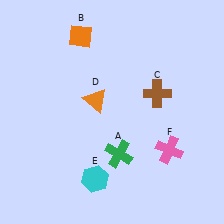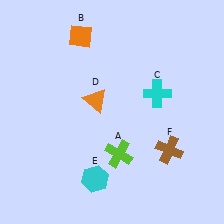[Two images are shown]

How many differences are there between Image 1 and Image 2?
There are 3 differences between the two images.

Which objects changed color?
A changed from green to lime. C changed from brown to cyan. F changed from pink to brown.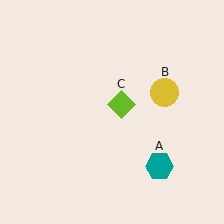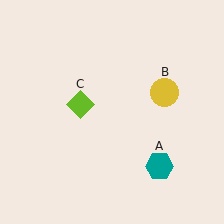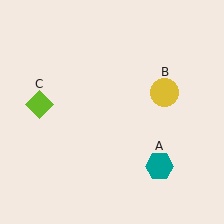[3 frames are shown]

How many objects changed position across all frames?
1 object changed position: lime diamond (object C).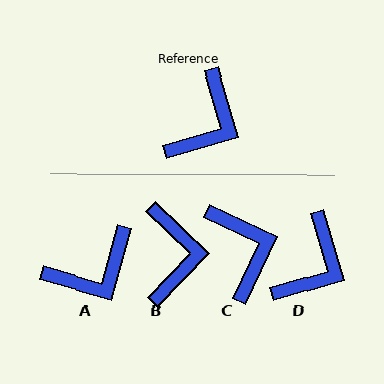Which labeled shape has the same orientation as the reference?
D.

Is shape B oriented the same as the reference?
No, it is off by about 30 degrees.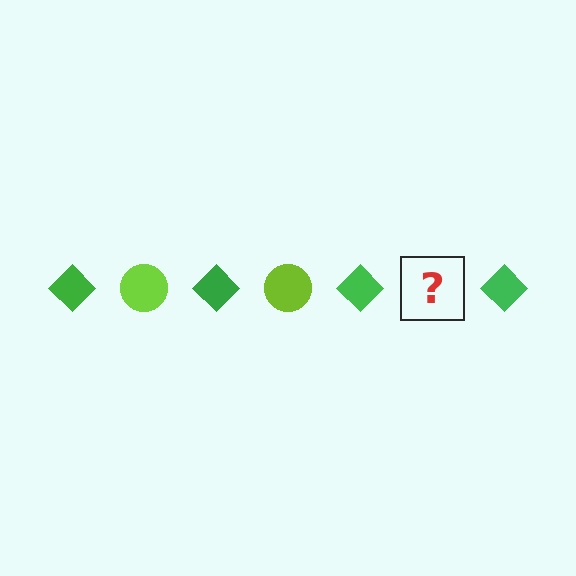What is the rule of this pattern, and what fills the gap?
The rule is that the pattern alternates between green diamond and lime circle. The gap should be filled with a lime circle.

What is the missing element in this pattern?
The missing element is a lime circle.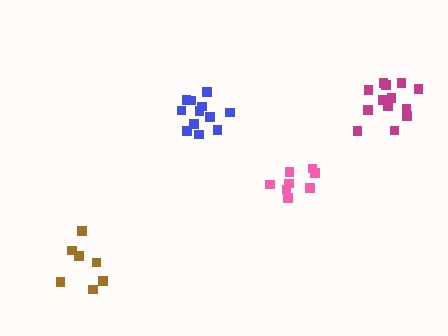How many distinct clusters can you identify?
There are 4 distinct clusters.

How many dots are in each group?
Group 1: 12 dots, Group 2: 7 dots, Group 3: 13 dots, Group 4: 8 dots (40 total).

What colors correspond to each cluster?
The clusters are colored: blue, brown, magenta, pink.